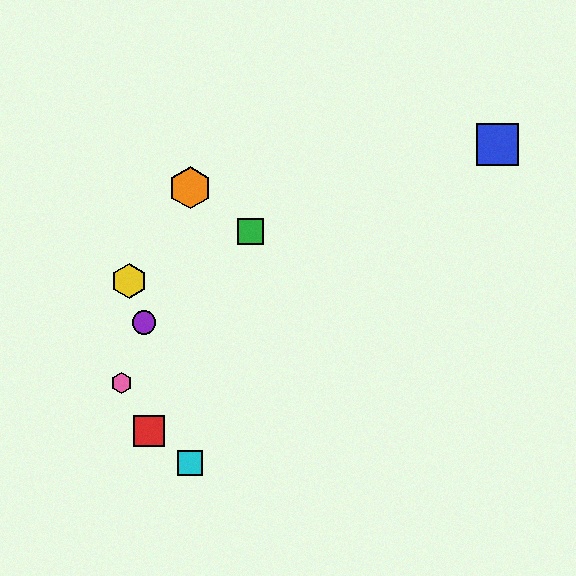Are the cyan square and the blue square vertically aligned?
No, the cyan square is at x≈190 and the blue square is at x≈498.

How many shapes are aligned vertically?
2 shapes (the orange hexagon, the cyan square) are aligned vertically.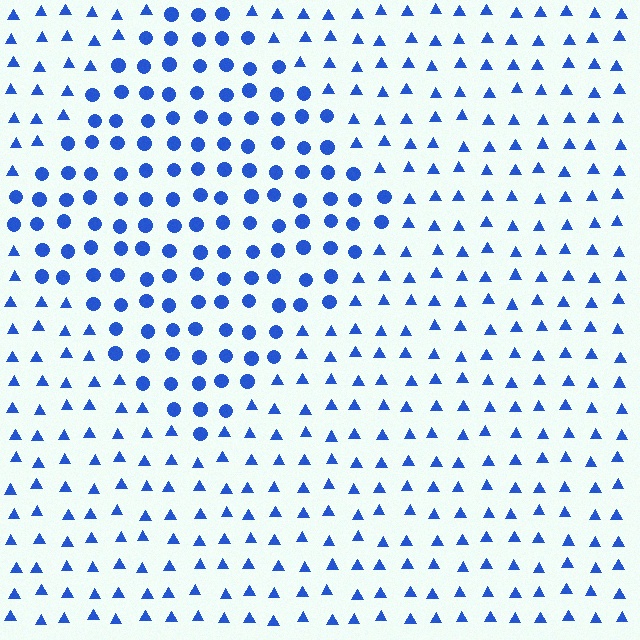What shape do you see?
I see a diamond.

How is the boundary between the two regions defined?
The boundary is defined by a change in element shape: circles inside vs. triangles outside. All elements share the same color and spacing.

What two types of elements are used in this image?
The image uses circles inside the diamond region and triangles outside it.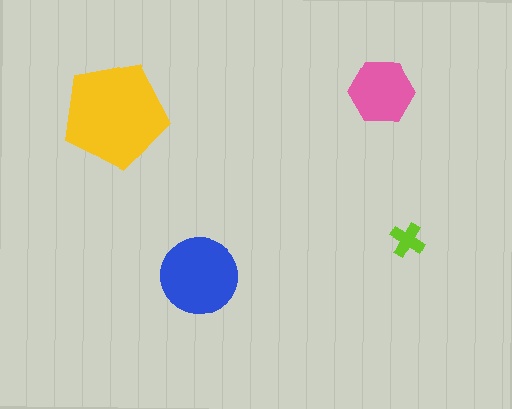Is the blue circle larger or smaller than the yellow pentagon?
Smaller.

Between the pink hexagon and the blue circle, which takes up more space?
The blue circle.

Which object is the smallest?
The lime cross.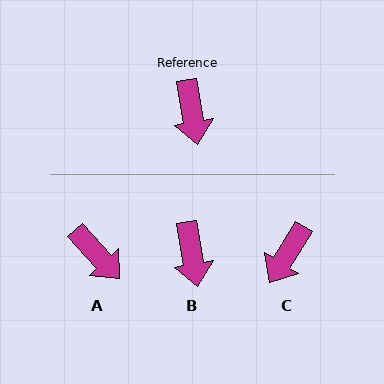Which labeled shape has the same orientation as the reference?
B.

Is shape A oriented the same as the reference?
No, it is off by about 32 degrees.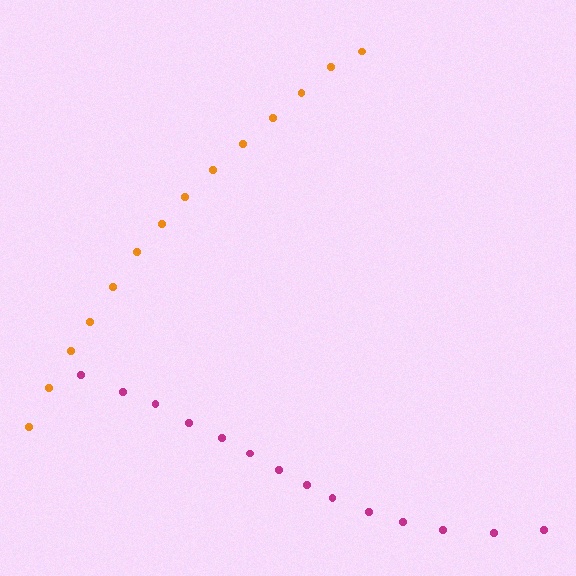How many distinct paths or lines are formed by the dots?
There are 2 distinct paths.